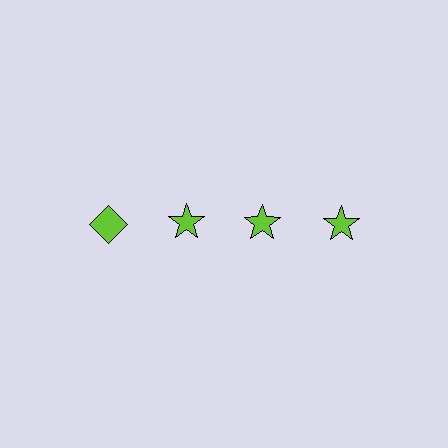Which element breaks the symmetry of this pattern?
The lime diamond in the top row, leftmost column breaks the symmetry. All other shapes are lime stars.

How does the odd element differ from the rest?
It has a different shape: diamond instead of star.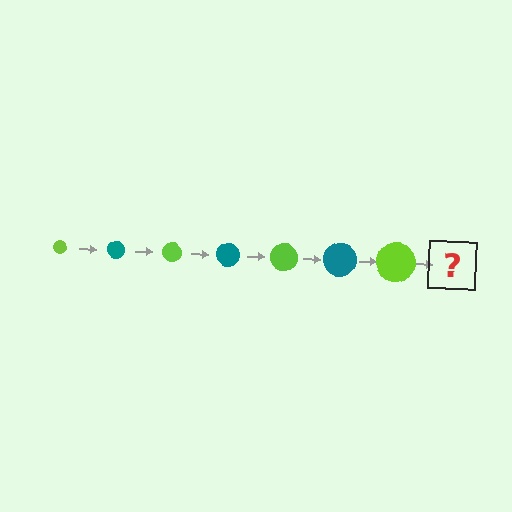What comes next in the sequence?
The next element should be a teal circle, larger than the previous one.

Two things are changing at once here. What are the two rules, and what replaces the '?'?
The two rules are that the circle grows larger each step and the color cycles through lime and teal. The '?' should be a teal circle, larger than the previous one.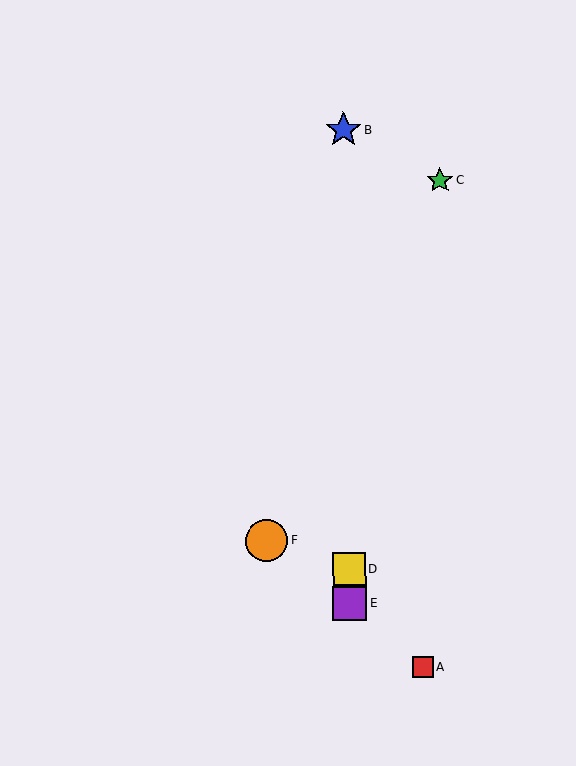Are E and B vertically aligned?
Yes, both are at x≈349.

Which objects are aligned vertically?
Objects B, D, E are aligned vertically.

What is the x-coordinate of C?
Object C is at x≈440.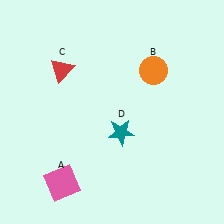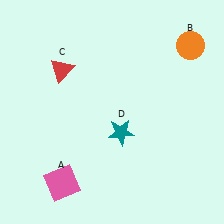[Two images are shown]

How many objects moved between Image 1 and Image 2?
1 object moved between the two images.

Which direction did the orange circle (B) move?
The orange circle (B) moved right.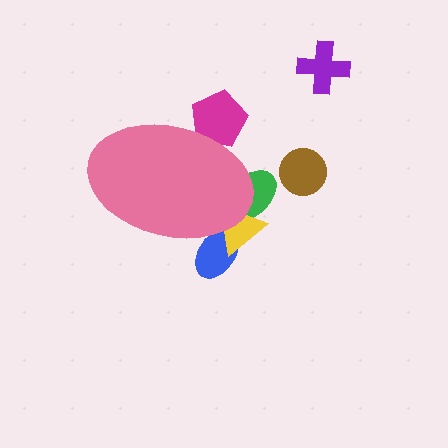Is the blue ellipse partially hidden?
Yes, the blue ellipse is partially hidden behind the pink ellipse.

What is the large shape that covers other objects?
A pink ellipse.